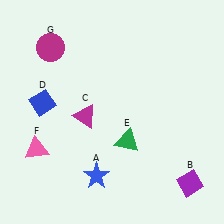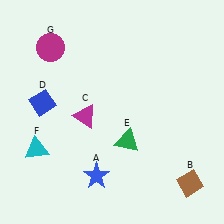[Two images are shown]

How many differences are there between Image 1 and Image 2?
There are 2 differences between the two images.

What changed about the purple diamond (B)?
In Image 1, B is purple. In Image 2, it changed to brown.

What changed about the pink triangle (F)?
In Image 1, F is pink. In Image 2, it changed to cyan.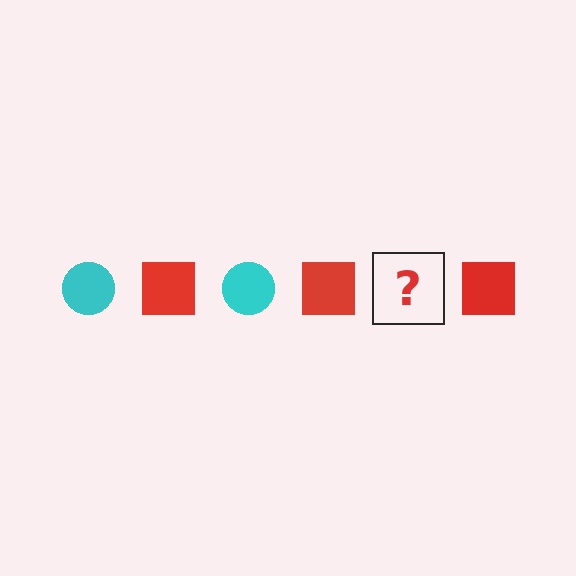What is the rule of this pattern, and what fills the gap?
The rule is that the pattern alternates between cyan circle and red square. The gap should be filled with a cyan circle.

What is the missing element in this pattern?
The missing element is a cyan circle.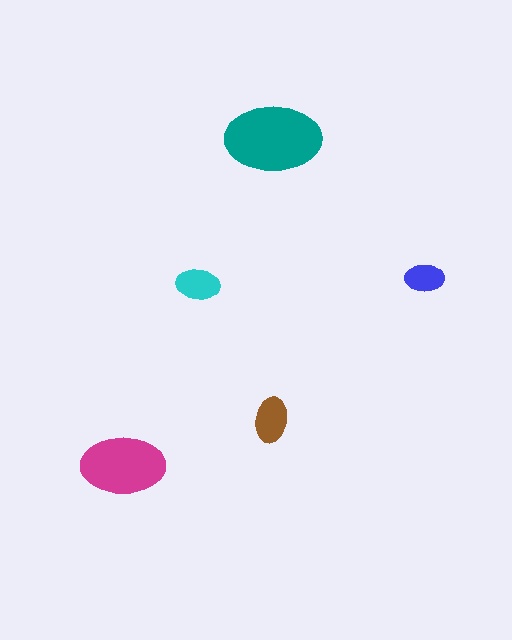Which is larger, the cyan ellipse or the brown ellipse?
The brown one.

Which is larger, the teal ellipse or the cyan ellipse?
The teal one.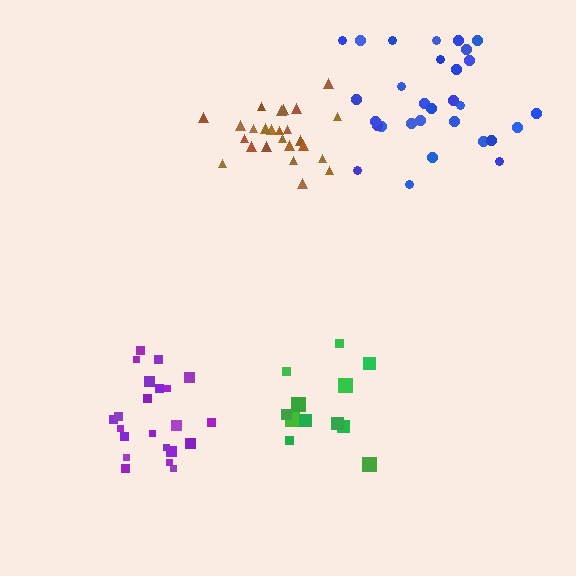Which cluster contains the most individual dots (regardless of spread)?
Blue (31).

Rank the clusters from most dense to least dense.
brown, purple, green, blue.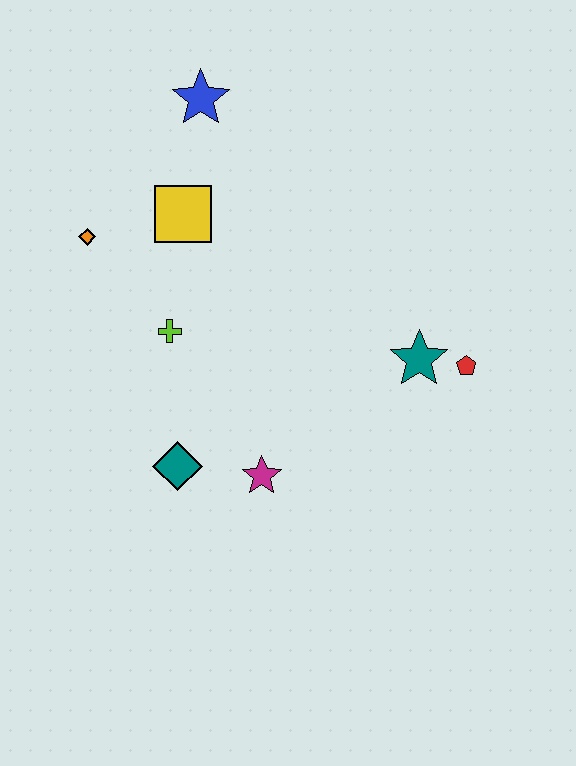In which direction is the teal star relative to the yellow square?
The teal star is to the right of the yellow square.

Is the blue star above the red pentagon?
Yes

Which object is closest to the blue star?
The yellow square is closest to the blue star.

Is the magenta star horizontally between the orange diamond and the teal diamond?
No